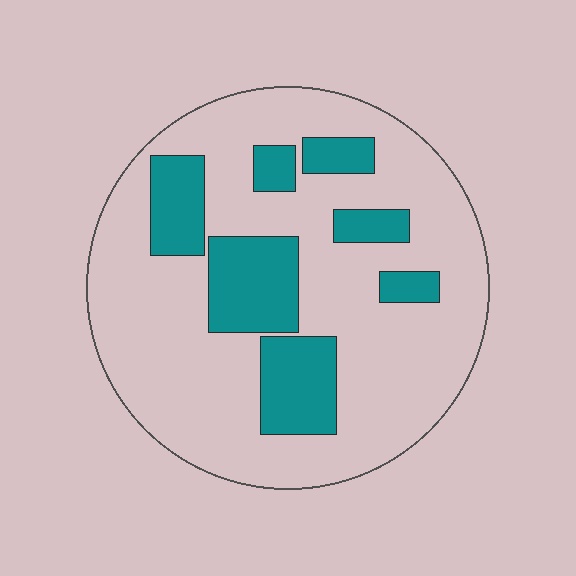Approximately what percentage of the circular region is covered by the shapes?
Approximately 25%.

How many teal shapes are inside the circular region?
7.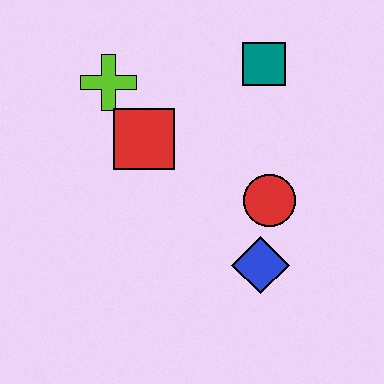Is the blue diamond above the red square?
No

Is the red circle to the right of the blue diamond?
Yes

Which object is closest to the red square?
The lime cross is closest to the red square.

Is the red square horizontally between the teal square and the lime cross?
Yes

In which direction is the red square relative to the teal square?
The red square is to the left of the teal square.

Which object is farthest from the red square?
The blue diamond is farthest from the red square.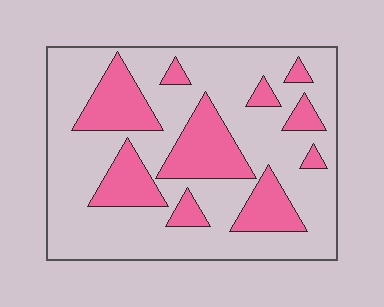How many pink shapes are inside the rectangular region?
10.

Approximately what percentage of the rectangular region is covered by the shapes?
Approximately 30%.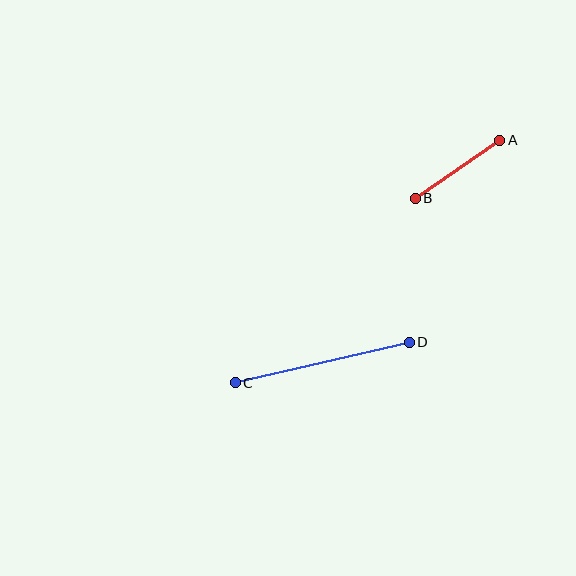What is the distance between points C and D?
The distance is approximately 179 pixels.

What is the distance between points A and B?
The distance is approximately 102 pixels.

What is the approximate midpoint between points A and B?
The midpoint is at approximately (457, 169) pixels.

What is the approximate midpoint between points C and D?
The midpoint is at approximately (322, 362) pixels.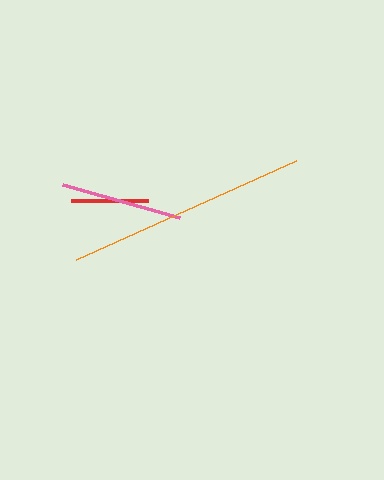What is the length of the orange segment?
The orange segment is approximately 241 pixels long.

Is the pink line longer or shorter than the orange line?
The orange line is longer than the pink line.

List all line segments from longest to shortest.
From longest to shortest: orange, pink, red.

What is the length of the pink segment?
The pink segment is approximately 121 pixels long.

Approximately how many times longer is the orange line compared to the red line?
The orange line is approximately 3.1 times the length of the red line.